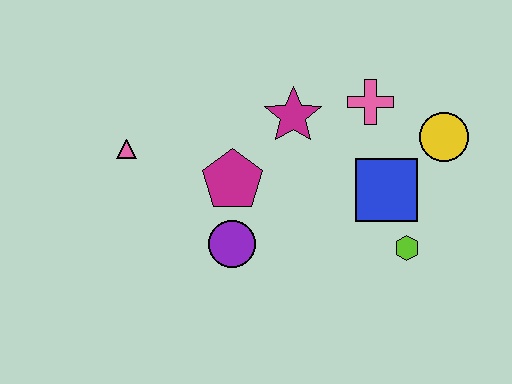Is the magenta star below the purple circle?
No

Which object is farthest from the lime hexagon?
The pink triangle is farthest from the lime hexagon.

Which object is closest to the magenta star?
The pink cross is closest to the magenta star.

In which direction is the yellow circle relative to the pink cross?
The yellow circle is to the right of the pink cross.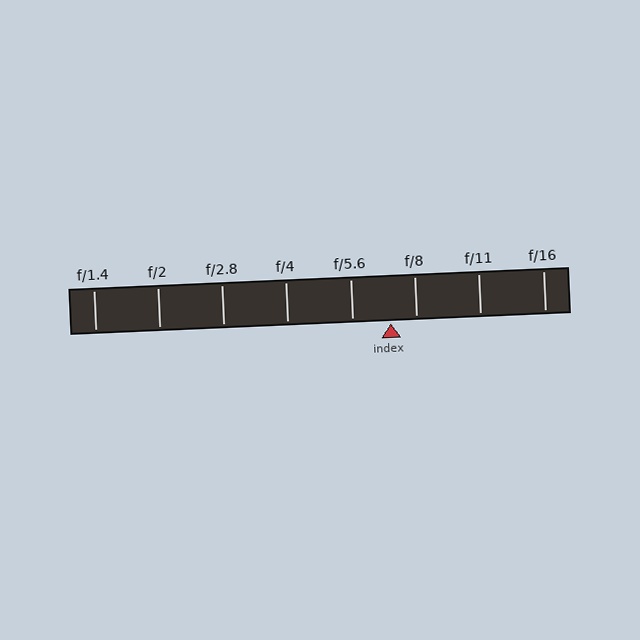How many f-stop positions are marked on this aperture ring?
There are 8 f-stop positions marked.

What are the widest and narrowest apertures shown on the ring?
The widest aperture shown is f/1.4 and the narrowest is f/16.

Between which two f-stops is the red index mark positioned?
The index mark is between f/5.6 and f/8.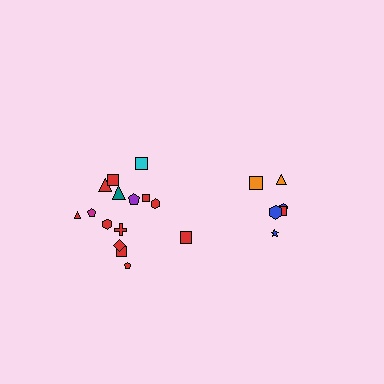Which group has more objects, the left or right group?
The left group.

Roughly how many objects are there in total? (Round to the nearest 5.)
Roughly 20 objects in total.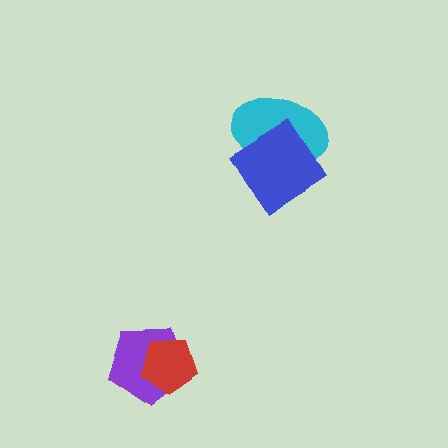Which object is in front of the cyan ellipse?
The blue diamond is in front of the cyan ellipse.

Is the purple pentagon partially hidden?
Yes, it is partially covered by another shape.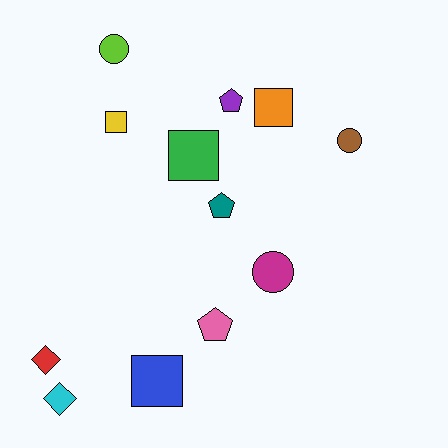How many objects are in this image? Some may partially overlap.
There are 12 objects.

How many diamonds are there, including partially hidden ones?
There are 2 diamonds.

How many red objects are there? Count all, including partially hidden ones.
There is 1 red object.